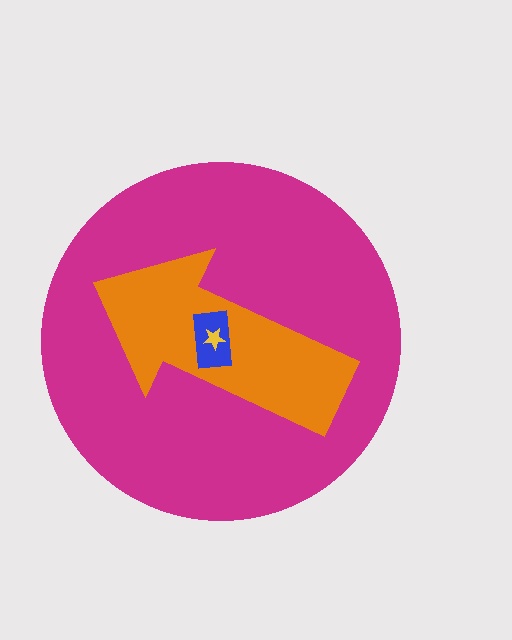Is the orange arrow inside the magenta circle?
Yes.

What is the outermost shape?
The magenta circle.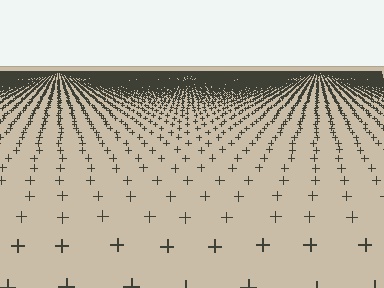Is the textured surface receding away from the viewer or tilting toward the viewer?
The surface is receding away from the viewer. Texture elements get smaller and denser toward the top.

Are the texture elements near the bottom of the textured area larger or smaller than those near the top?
Larger. Near the bottom, elements are closer to the viewer and appear at a bigger on-screen size.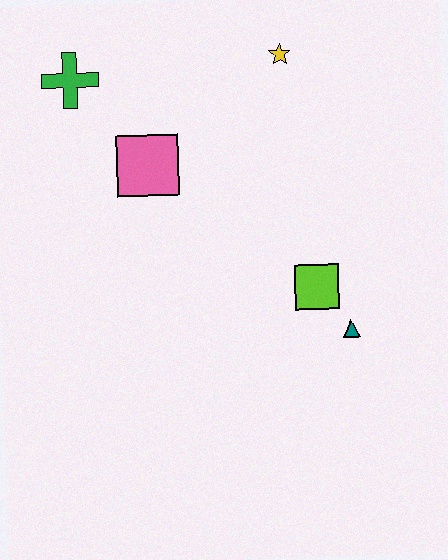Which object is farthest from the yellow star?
The teal triangle is farthest from the yellow star.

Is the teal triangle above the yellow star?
No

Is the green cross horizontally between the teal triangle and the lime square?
No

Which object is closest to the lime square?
The teal triangle is closest to the lime square.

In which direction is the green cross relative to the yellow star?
The green cross is to the left of the yellow star.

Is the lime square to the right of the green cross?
Yes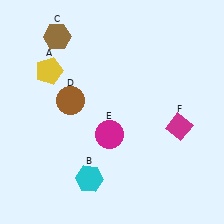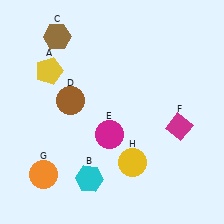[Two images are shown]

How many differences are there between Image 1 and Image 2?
There are 2 differences between the two images.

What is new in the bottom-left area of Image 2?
An orange circle (G) was added in the bottom-left area of Image 2.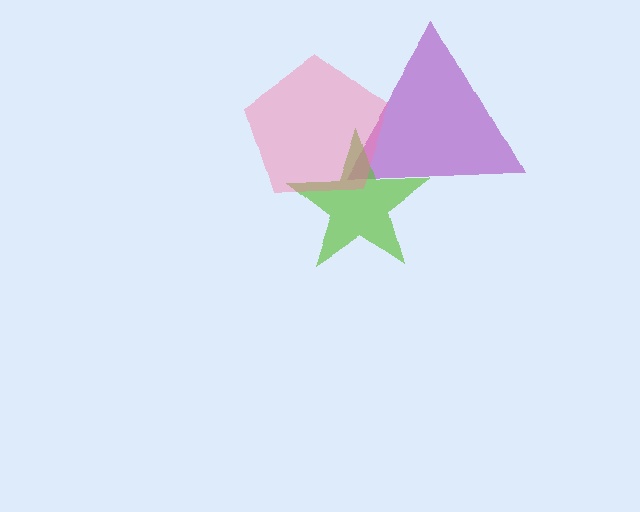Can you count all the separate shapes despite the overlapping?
Yes, there are 3 separate shapes.